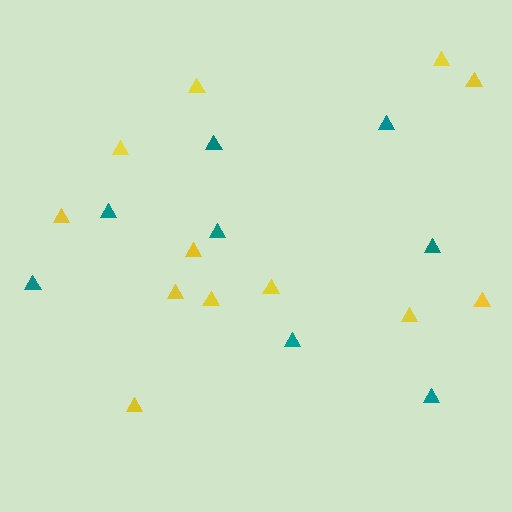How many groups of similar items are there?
There are 2 groups: one group of teal triangles (8) and one group of yellow triangles (12).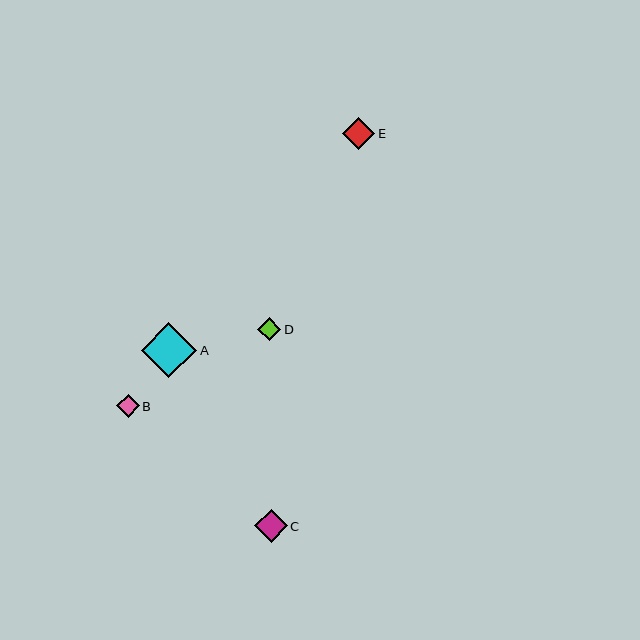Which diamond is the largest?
Diamond A is the largest with a size of approximately 55 pixels.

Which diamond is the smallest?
Diamond B is the smallest with a size of approximately 23 pixels.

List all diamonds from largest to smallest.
From largest to smallest: A, C, E, D, B.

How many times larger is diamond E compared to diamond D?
Diamond E is approximately 1.4 times the size of diamond D.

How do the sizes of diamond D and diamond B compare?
Diamond D and diamond B are approximately the same size.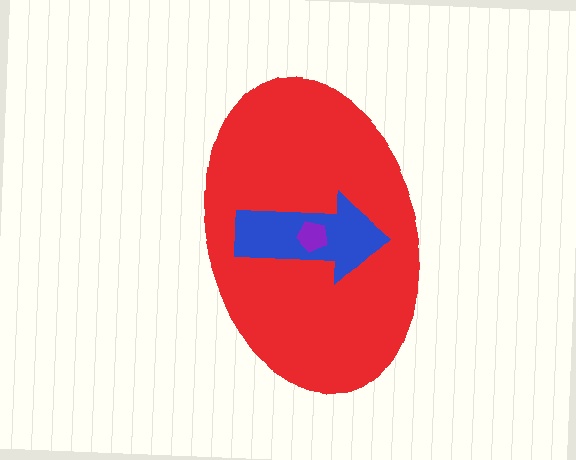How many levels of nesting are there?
3.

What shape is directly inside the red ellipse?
The blue arrow.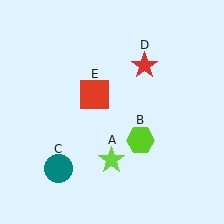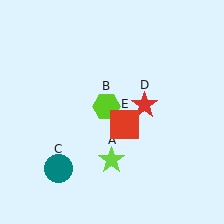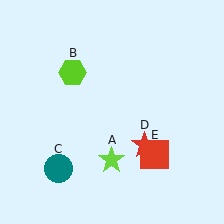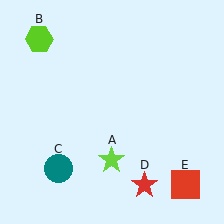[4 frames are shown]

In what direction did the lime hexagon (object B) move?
The lime hexagon (object B) moved up and to the left.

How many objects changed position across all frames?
3 objects changed position: lime hexagon (object B), red star (object D), red square (object E).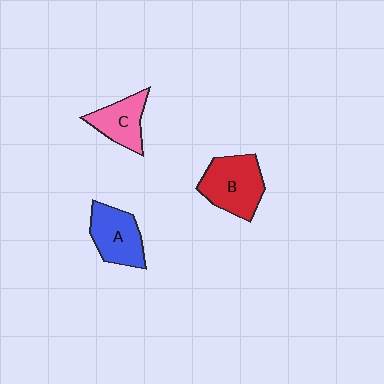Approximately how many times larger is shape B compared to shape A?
Approximately 1.2 times.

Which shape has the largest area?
Shape B (red).